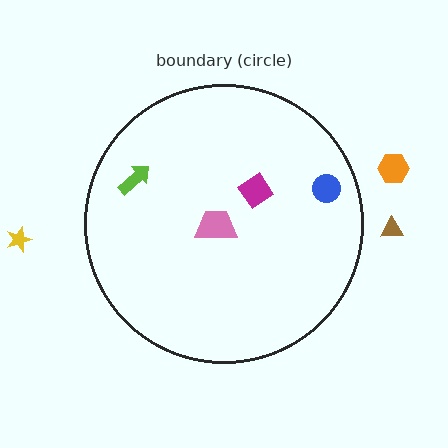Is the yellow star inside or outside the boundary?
Outside.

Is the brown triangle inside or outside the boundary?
Outside.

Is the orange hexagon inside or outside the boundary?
Outside.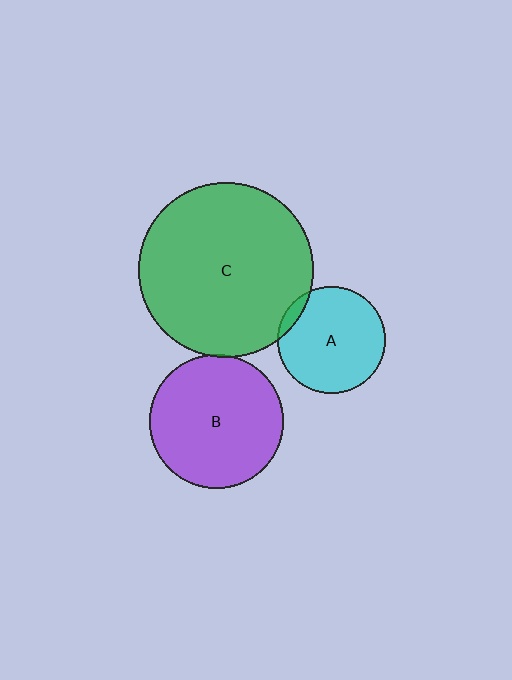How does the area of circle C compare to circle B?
Approximately 1.7 times.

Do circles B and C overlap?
Yes.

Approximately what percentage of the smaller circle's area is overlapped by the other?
Approximately 5%.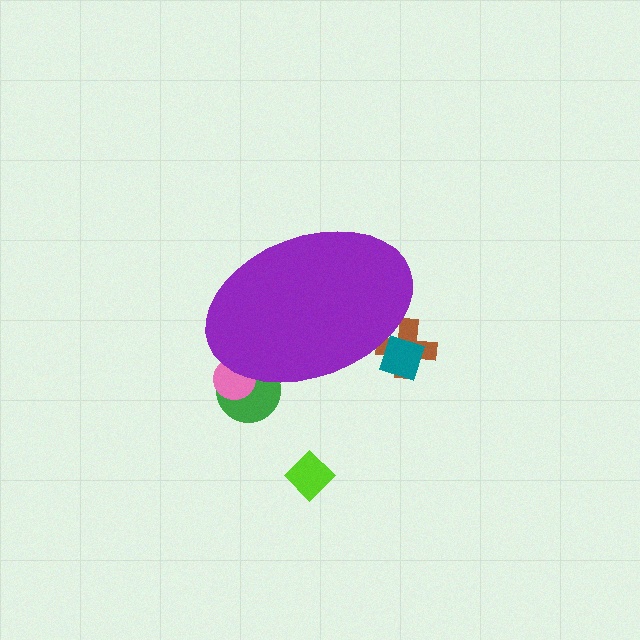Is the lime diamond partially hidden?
No, the lime diamond is fully visible.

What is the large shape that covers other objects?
A purple ellipse.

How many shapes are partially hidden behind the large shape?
4 shapes are partially hidden.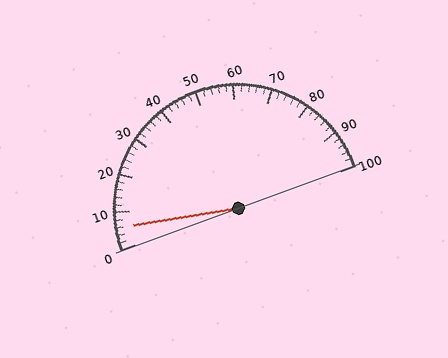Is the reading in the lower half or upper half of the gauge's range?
The reading is in the lower half of the range (0 to 100).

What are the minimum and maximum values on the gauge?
The gauge ranges from 0 to 100.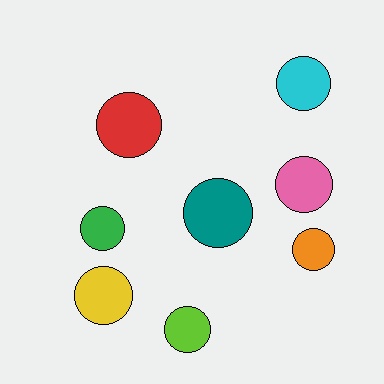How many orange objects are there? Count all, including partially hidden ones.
There is 1 orange object.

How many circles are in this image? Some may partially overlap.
There are 8 circles.